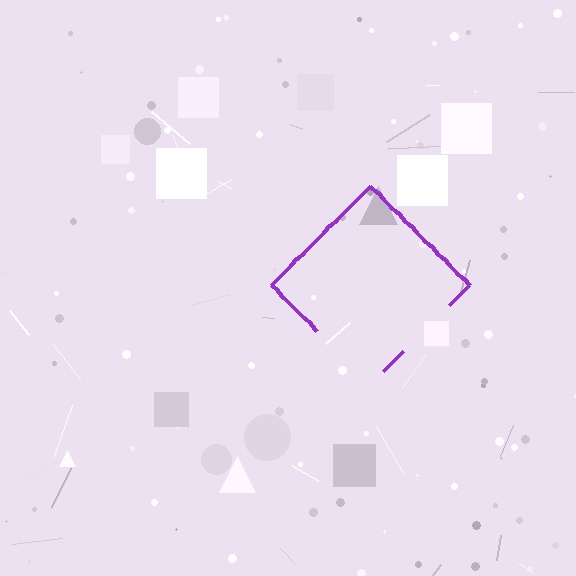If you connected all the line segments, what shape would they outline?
They would outline a diamond.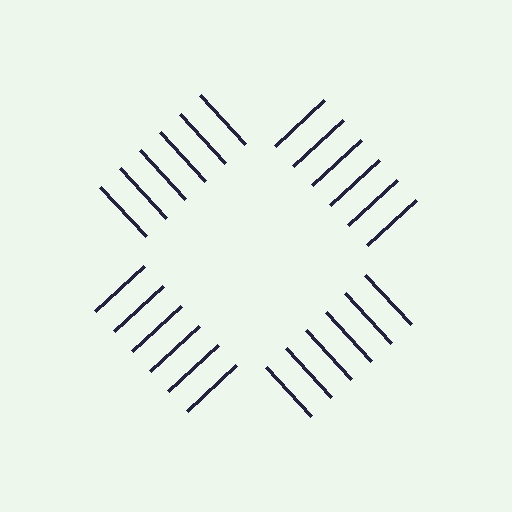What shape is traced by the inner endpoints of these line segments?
An illusory square — the line segments terminate on its edges but no continuous stroke is drawn.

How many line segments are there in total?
24 — 6 along each of the 4 edges.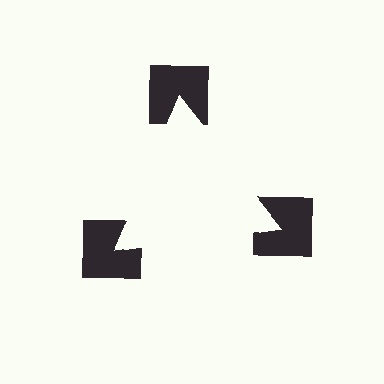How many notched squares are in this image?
There are 3 — one at each vertex of the illusory triangle.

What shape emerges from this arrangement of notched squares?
An illusory triangle — its edges are inferred from the aligned wedge cuts in the notched squares, not physically drawn.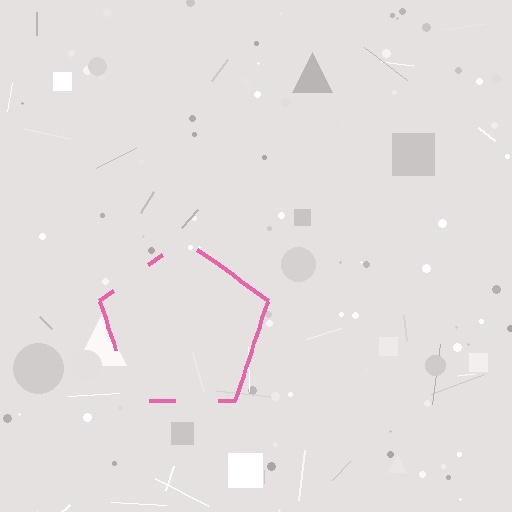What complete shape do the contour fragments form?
The contour fragments form a pentagon.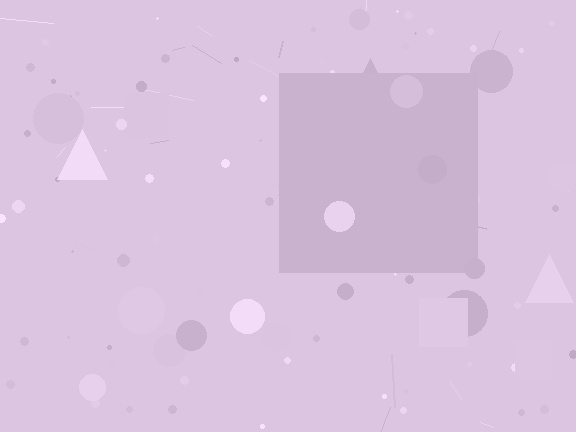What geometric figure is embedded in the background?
A square is embedded in the background.